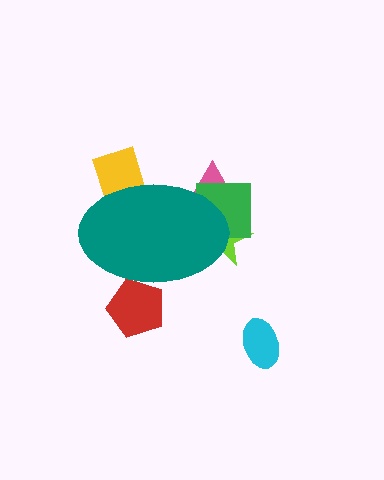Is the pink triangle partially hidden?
Yes, the pink triangle is partially hidden behind the teal ellipse.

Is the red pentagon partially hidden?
Yes, the red pentagon is partially hidden behind the teal ellipse.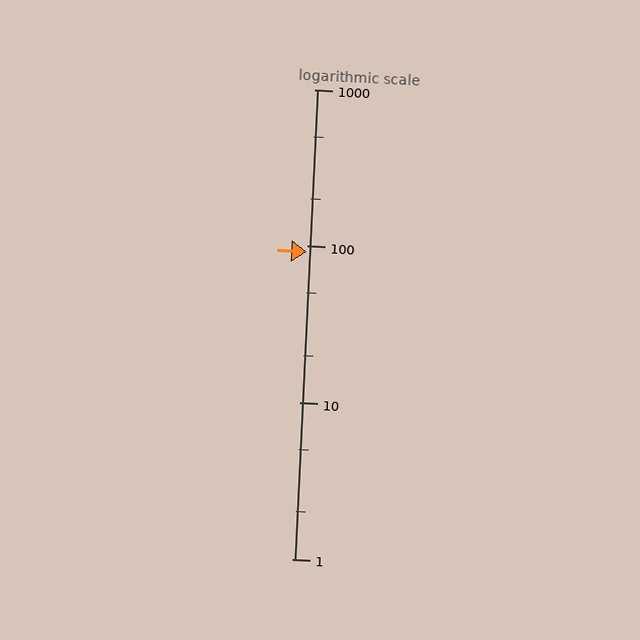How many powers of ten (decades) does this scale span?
The scale spans 3 decades, from 1 to 1000.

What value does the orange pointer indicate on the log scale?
The pointer indicates approximately 92.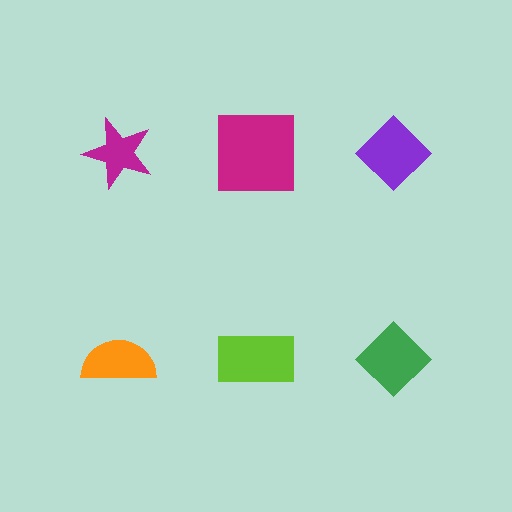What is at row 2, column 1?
An orange semicircle.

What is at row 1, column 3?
A purple diamond.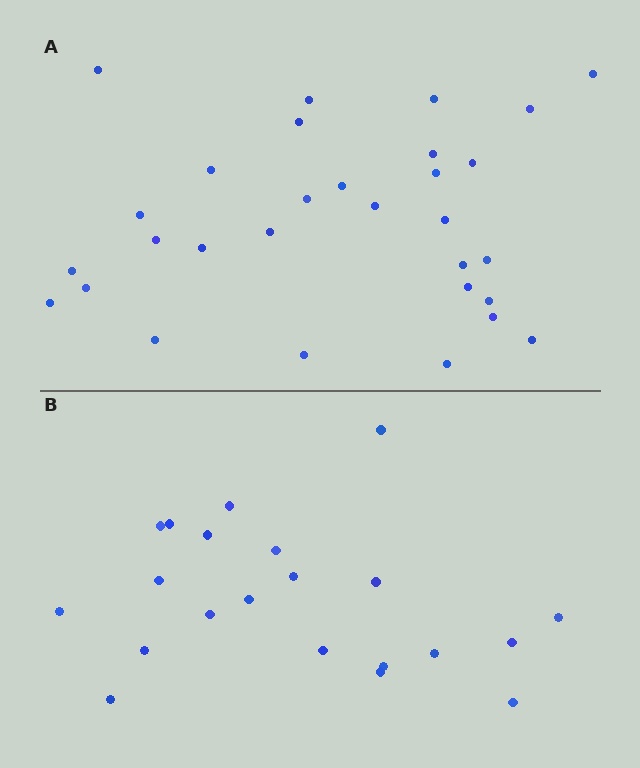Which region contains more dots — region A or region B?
Region A (the top region) has more dots.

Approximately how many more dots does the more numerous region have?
Region A has roughly 8 or so more dots than region B.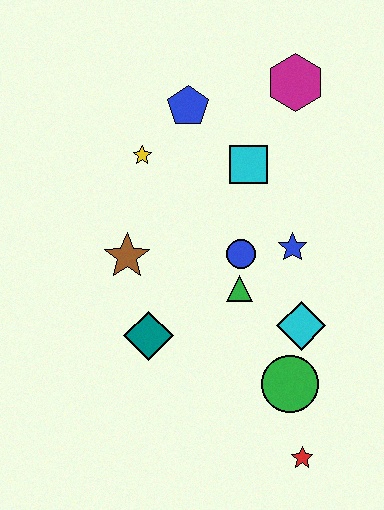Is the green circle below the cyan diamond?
Yes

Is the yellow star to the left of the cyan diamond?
Yes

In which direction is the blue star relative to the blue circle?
The blue star is to the right of the blue circle.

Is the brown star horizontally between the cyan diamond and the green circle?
No